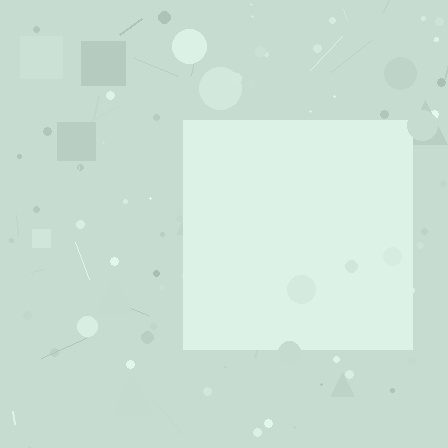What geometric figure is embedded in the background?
A square is embedded in the background.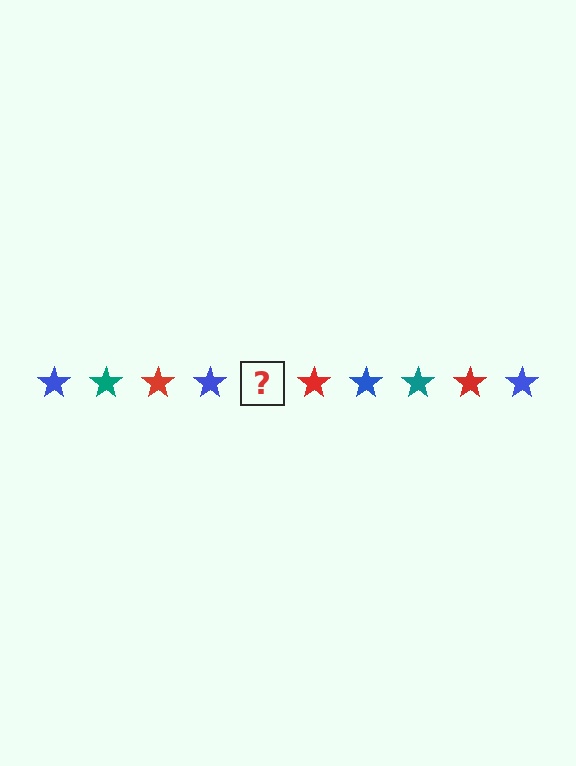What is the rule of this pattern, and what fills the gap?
The rule is that the pattern cycles through blue, teal, red stars. The gap should be filled with a teal star.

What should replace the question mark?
The question mark should be replaced with a teal star.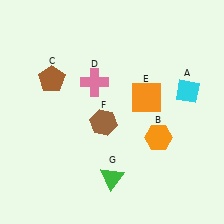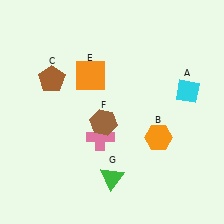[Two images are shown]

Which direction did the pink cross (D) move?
The pink cross (D) moved down.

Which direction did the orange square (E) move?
The orange square (E) moved left.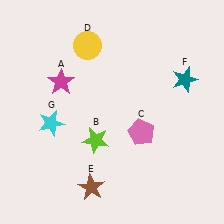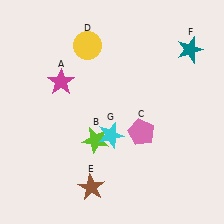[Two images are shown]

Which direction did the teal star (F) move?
The teal star (F) moved up.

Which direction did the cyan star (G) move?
The cyan star (G) moved right.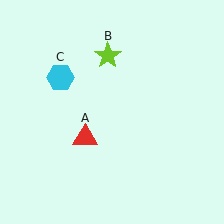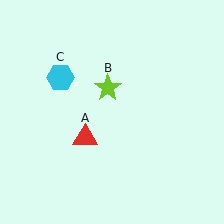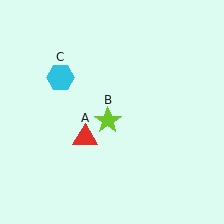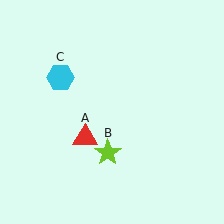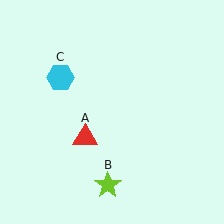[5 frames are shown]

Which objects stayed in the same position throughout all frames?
Red triangle (object A) and cyan hexagon (object C) remained stationary.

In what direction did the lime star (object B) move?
The lime star (object B) moved down.